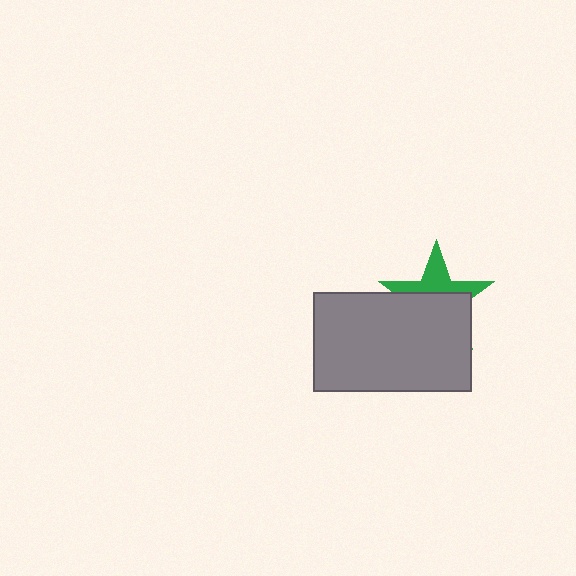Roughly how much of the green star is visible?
A small part of it is visible (roughly 39%).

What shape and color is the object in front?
The object in front is a gray rectangle.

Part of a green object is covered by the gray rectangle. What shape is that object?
It is a star.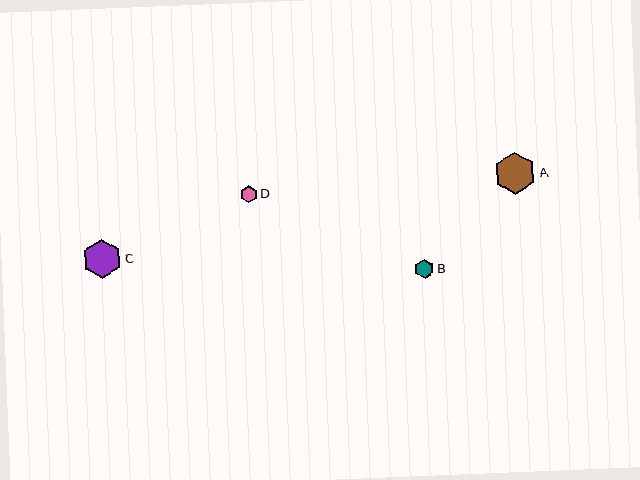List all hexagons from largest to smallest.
From largest to smallest: A, C, B, D.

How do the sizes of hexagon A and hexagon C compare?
Hexagon A and hexagon C are approximately the same size.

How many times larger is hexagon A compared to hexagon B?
Hexagon A is approximately 2.2 times the size of hexagon B.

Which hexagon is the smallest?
Hexagon D is the smallest with a size of approximately 17 pixels.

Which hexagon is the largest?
Hexagon A is the largest with a size of approximately 42 pixels.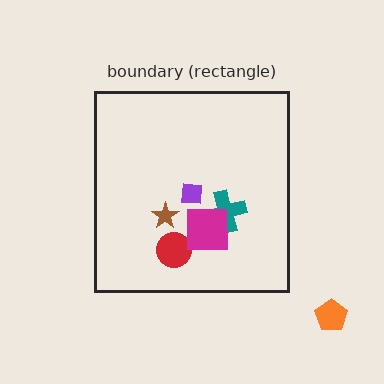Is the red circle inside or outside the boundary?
Inside.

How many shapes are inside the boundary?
5 inside, 1 outside.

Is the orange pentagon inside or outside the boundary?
Outside.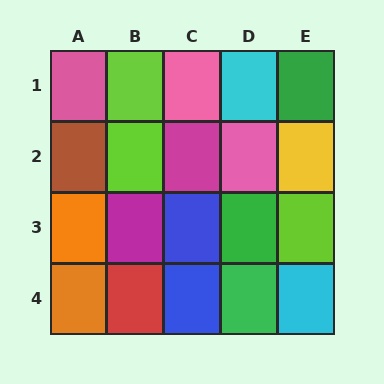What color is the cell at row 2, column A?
Brown.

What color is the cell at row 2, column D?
Pink.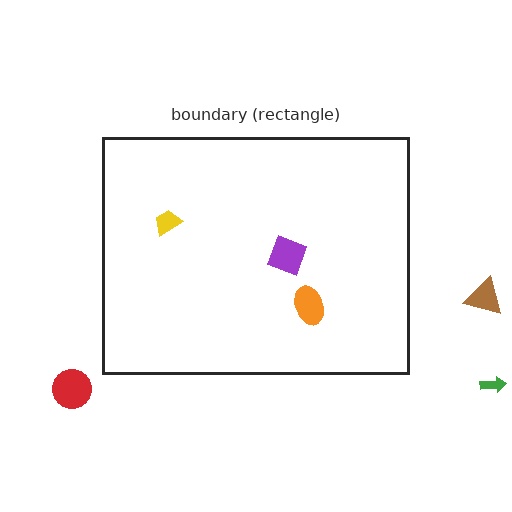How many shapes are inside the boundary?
3 inside, 3 outside.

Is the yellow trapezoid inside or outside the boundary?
Inside.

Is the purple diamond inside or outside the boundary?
Inside.